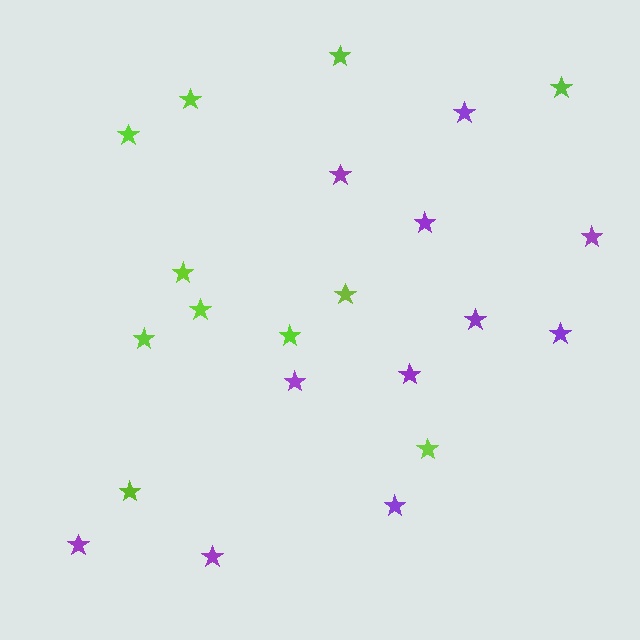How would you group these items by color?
There are 2 groups: one group of purple stars (11) and one group of lime stars (11).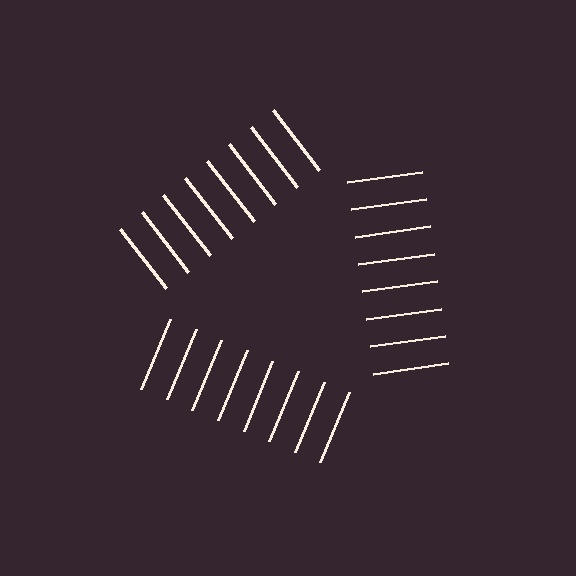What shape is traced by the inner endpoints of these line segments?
An illusory triangle — the line segments terminate on its edges but no continuous stroke is drawn.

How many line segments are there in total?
24 — 8 along each of the 3 edges.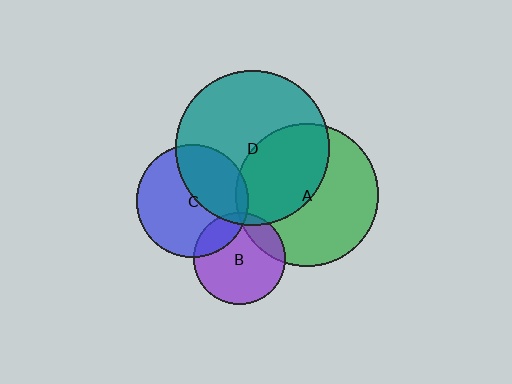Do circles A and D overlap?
Yes.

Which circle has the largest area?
Circle D (teal).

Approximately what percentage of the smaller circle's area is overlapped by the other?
Approximately 45%.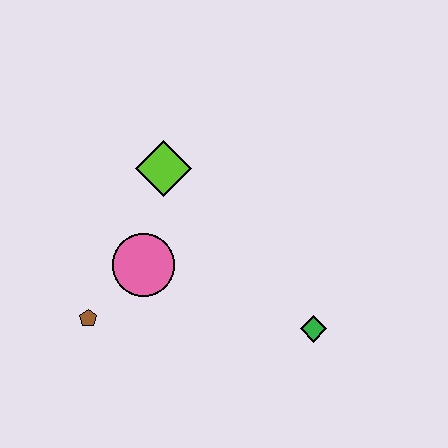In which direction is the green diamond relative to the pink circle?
The green diamond is to the right of the pink circle.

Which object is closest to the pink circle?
The brown pentagon is closest to the pink circle.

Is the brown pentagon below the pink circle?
Yes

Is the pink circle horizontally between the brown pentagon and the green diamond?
Yes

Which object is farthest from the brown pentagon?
The green diamond is farthest from the brown pentagon.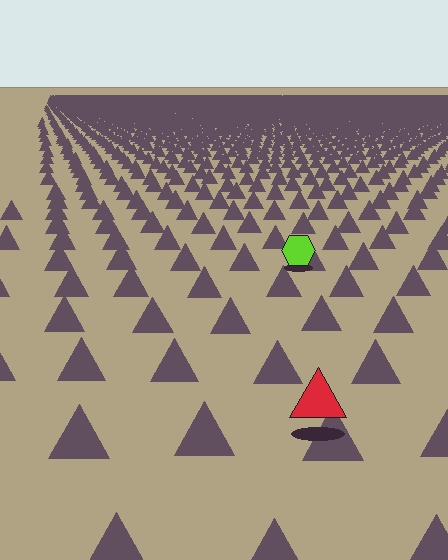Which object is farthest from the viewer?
The lime hexagon is farthest from the viewer. It appears smaller and the ground texture around it is denser.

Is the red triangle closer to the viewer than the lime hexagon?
Yes. The red triangle is closer — you can tell from the texture gradient: the ground texture is coarser near it.